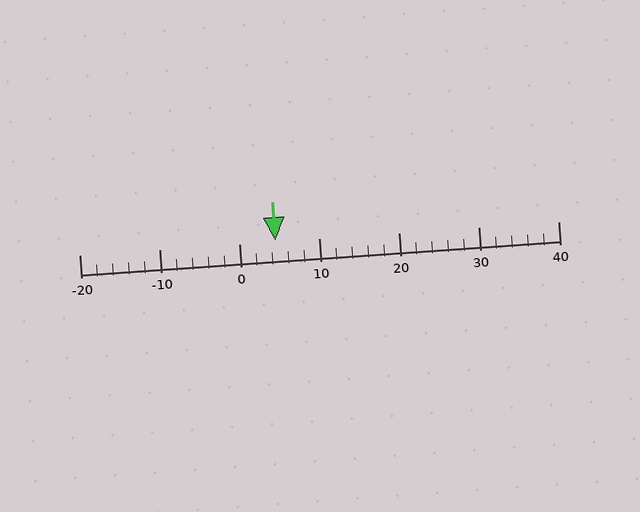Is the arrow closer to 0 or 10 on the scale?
The arrow is closer to 0.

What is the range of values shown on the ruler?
The ruler shows values from -20 to 40.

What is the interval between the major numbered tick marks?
The major tick marks are spaced 10 units apart.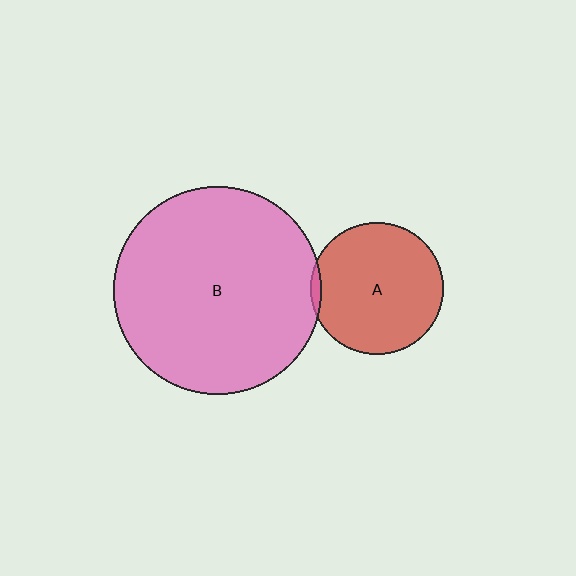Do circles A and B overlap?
Yes.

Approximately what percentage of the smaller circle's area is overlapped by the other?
Approximately 5%.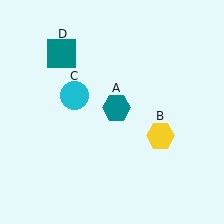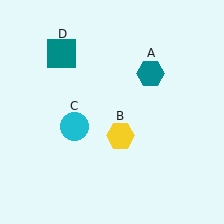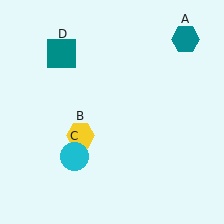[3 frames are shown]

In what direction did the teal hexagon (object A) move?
The teal hexagon (object A) moved up and to the right.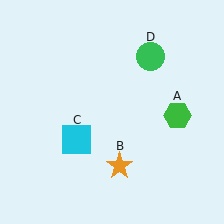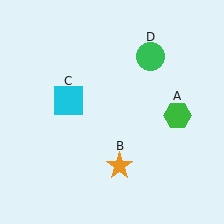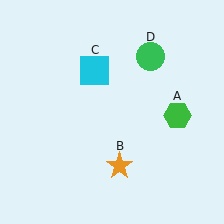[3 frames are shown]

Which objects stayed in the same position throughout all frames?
Green hexagon (object A) and orange star (object B) and green circle (object D) remained stationary.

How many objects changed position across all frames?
1 object changed position: cyan square (object C).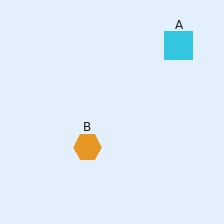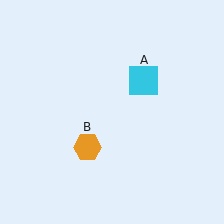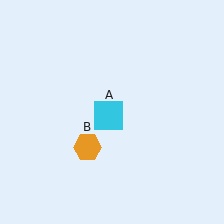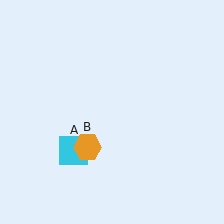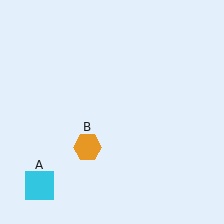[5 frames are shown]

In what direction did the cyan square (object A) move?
The cyan square (object A) moved down and to the left.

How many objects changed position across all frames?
1 object changed position: cyan square (object A).